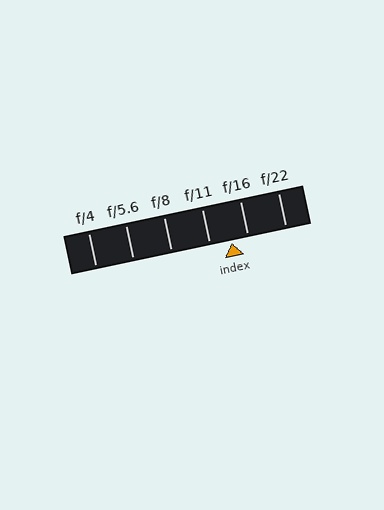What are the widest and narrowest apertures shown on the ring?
The widest aperture shown is f/4 and the narrowest is f/22.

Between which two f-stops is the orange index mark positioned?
The index mark is between f/11 and f/16.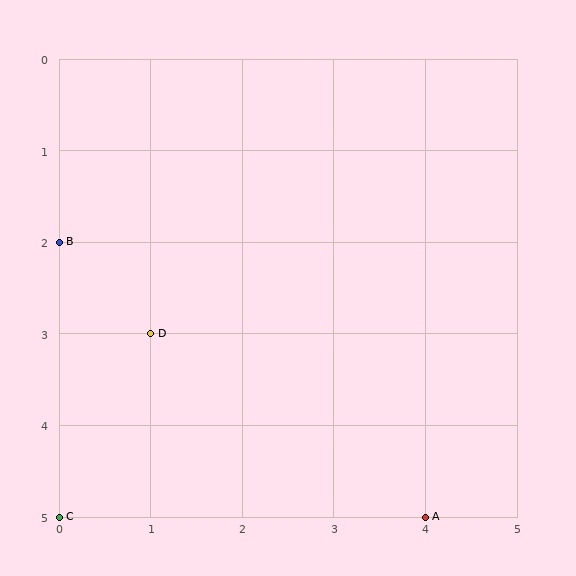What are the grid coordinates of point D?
Point D is at grid coordinates (1, 3).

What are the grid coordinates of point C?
Point C is at grid coordinates (0, 5).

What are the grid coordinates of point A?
Point A is at grid coordinates (4, 5).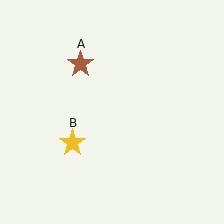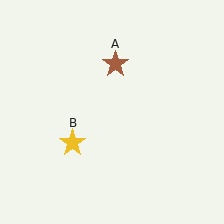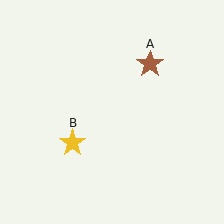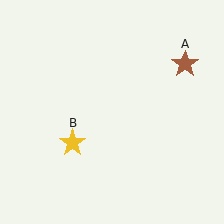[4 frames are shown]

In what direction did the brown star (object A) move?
The brown star (object A) moved right.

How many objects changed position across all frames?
1 object changed position: brown star (object A).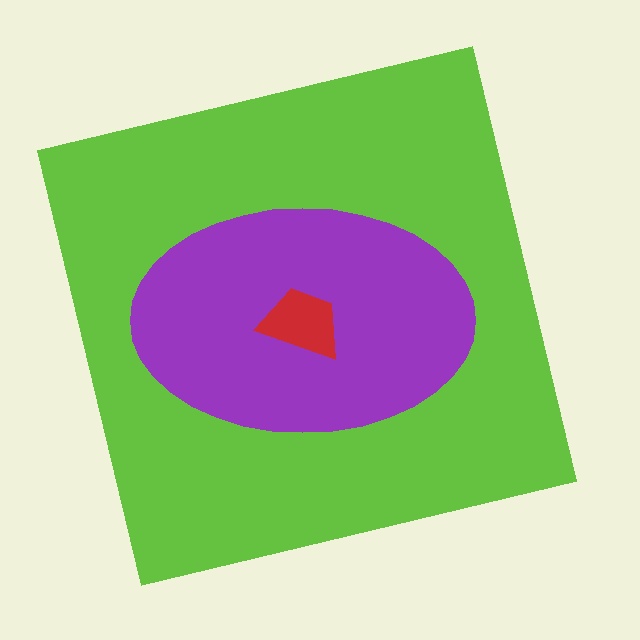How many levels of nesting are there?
3.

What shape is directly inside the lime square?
The purple ellipse.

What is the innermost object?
The red trapezoid.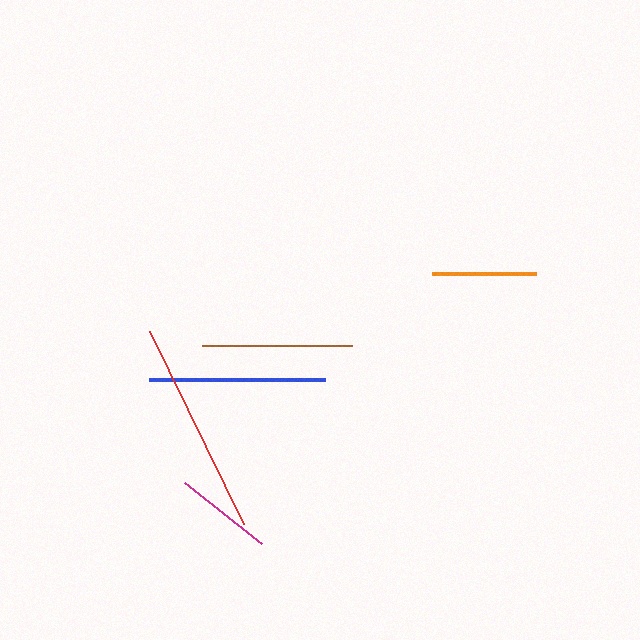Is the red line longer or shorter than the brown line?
The red line is longer than the brown line.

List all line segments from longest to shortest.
From longest to shortest: red, blue, brown, orange, magenta.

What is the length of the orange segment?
The orange segment is approximately 104 pixels long.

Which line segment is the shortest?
The magenta line is the shortest at approximately 99 pixels.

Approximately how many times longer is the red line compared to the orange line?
The red line is approximately 2.1 times the length of the orange line.